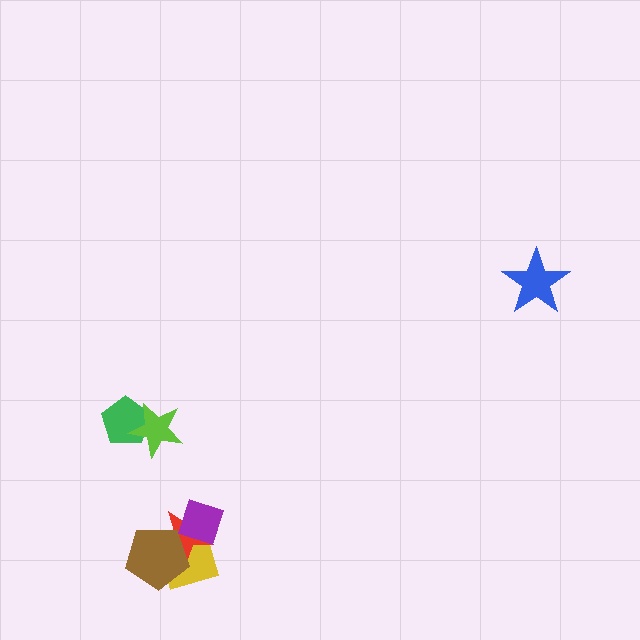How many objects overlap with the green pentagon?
1 object overlaps with the green pentagon.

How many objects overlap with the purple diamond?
2 objects overlap with the purple diamond.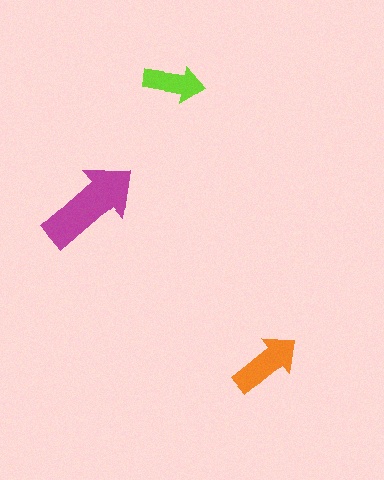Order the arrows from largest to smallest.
the magenta one, the orange one, the lime one.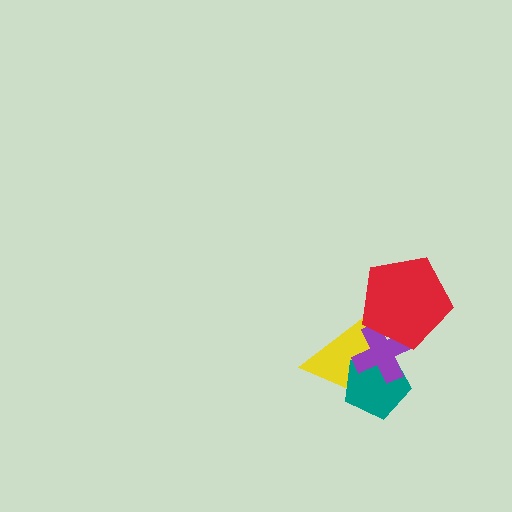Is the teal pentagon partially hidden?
Yes, it is partially covered by another shape.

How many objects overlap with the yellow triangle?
3 objects overlap with the yellow triangle.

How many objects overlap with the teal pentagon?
2 objects overlap with the teal pentagon.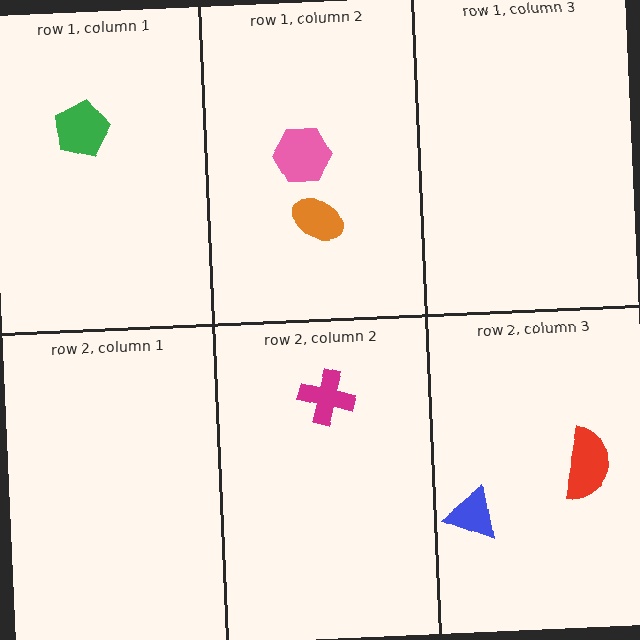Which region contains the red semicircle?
The row 2, column 3 region.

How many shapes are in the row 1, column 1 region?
1.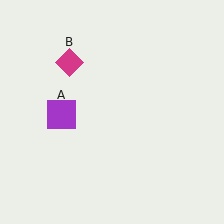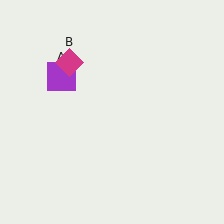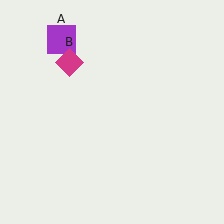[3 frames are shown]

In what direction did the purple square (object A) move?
The purple square (object A) moved up.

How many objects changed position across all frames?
1 object changed position: purple square (object A).